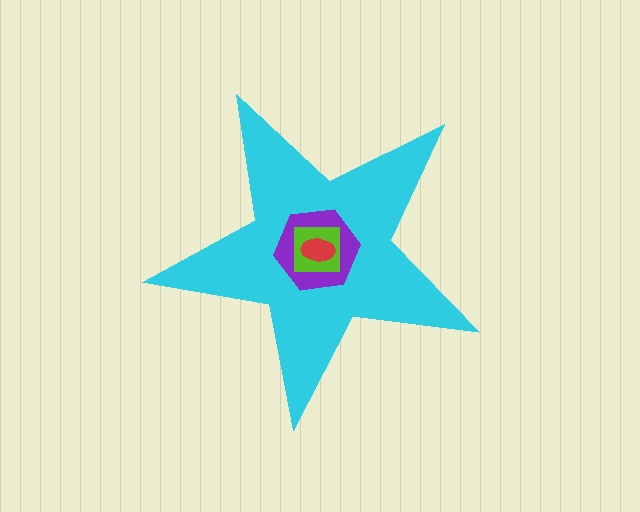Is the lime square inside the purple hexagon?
Yes.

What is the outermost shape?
The cyan star.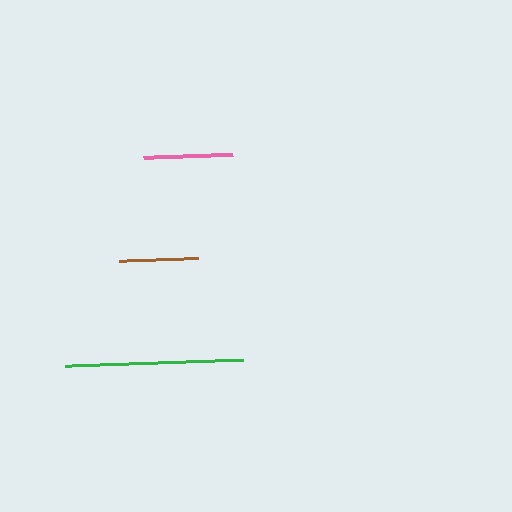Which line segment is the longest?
The green line is the longest at approximately 178 pixels.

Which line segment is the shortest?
The brown line is the shortest at approximately 80 pixels.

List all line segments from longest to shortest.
From longest to shortest: green, pink, brown.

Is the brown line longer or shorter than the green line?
The green line is longer than the brown line.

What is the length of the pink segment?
The pink segment is approximately 89 pixels long.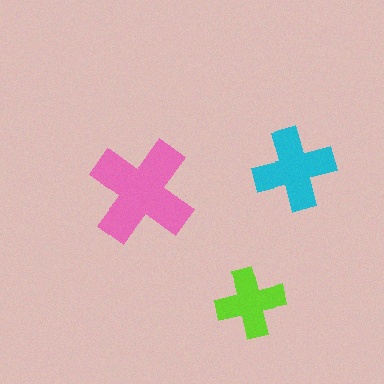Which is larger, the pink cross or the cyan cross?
The pink one.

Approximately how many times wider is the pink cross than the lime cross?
About 1.5 times wider.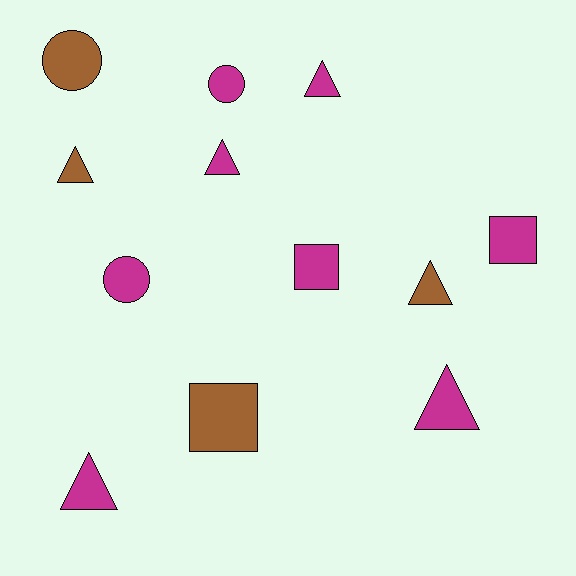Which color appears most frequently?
Magenta, with 8 objects.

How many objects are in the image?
There are 12 objects.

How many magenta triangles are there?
There are 4 magenta triangles.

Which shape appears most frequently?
Triangle, with 6 objects.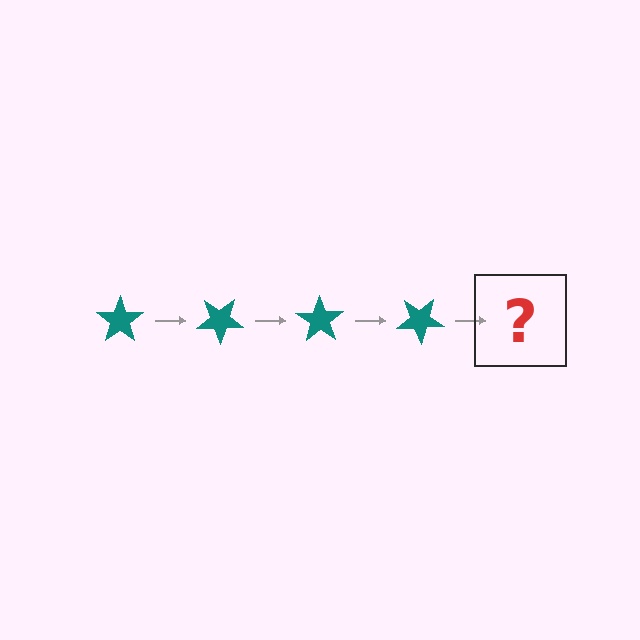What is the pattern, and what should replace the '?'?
The pattern is that the star rotates 35 degrees each step. The '?' should be a teal star rotated 140 degrees.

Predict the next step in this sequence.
The next step is a teal star rotated 140 degrees.